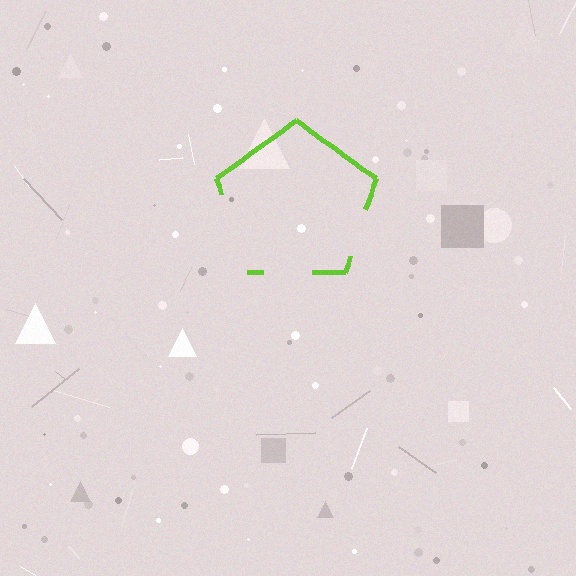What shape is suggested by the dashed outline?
The dashed outline suggests a pentagon.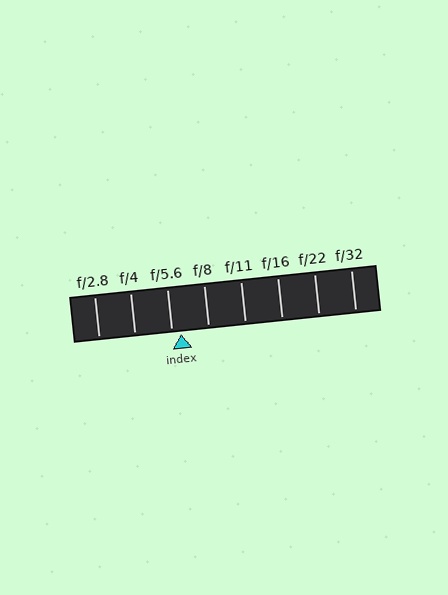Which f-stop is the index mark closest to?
The index mark is closest to f/5.6.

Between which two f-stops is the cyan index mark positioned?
The index mark is between f/5.6 and f/8.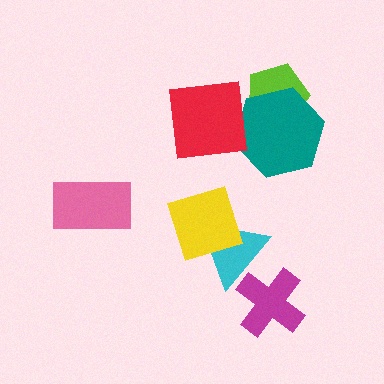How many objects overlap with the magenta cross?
1 object overlaps with the magenta cross.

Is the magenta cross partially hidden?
No, no other shape covers it.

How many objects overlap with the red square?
2 objects overlap with the red square.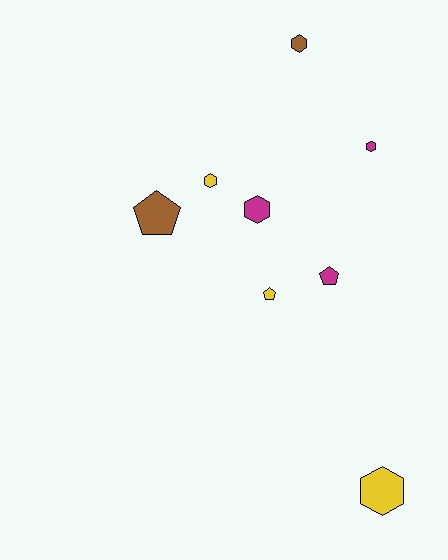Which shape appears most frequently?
Hexagon, with 5 objects.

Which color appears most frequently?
Yellow, with 3 objects.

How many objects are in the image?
There are 8 objects.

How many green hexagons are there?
There are no green hexagons.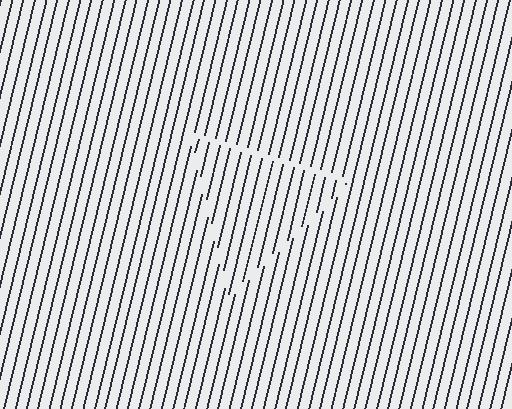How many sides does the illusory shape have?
3 sides — the line-ends trace a triangle.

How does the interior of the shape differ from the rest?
The interior of the shape contains the same grating, shifted by half a period — the contour is defined by the phase discontinuity where line-ends from the inner and outer gratings abut.